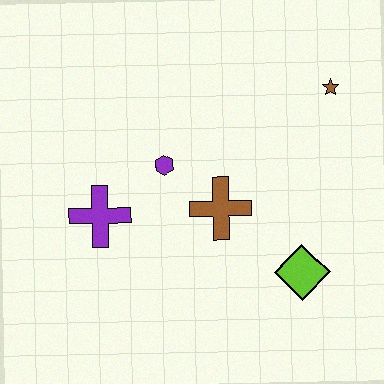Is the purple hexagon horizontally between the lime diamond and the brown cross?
No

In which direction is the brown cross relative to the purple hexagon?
The brown cross is to the right of the purple hexagon.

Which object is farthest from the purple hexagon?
The brown star is farthest from the purple hexagon.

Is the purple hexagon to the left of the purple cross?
No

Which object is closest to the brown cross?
The purple hexagon is closest to the brown cross.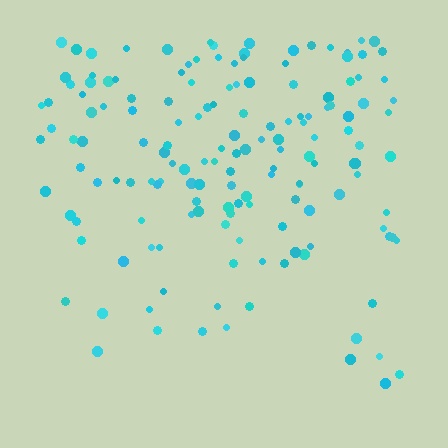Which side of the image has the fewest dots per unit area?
The bottom.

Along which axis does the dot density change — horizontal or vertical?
Vertical.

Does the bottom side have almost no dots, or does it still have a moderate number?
Still a moderate number, just noticeably fewer than the top.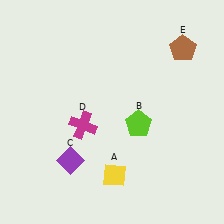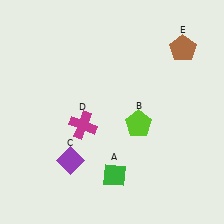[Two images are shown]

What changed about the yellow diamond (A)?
In Image 1, A is yellow. In Image 2, it changed to green.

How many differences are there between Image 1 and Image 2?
There is 1 difference between the two images.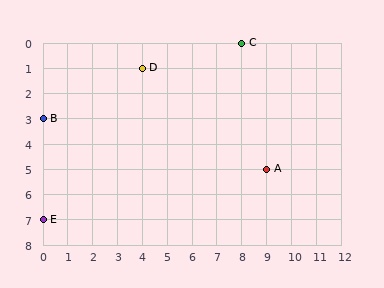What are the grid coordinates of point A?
Point A is at grid coordinates (9, 5).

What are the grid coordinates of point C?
Point C is at grid coordinates (8, 0).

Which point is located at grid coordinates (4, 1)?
Point D is at (4, 1).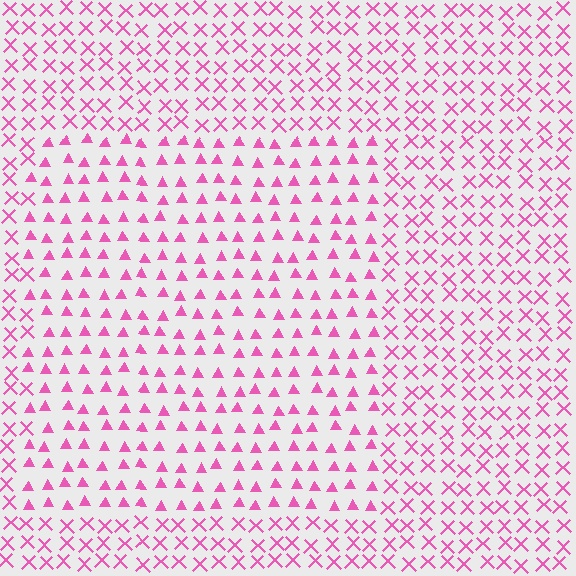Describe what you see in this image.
The image is filled with small pink elements arranged in a uniform grid. A rectangle-shaped region contains triangles, while the surrounding area contains X marks. The boundary is defined purely by the change in element shape.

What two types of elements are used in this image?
The image uses triangles inside the rectangle region and X marks outside it.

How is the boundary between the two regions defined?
The boundary is defined by a change in element shape: triangles inside vs. X marks outside. All elements share the same color and spacing.